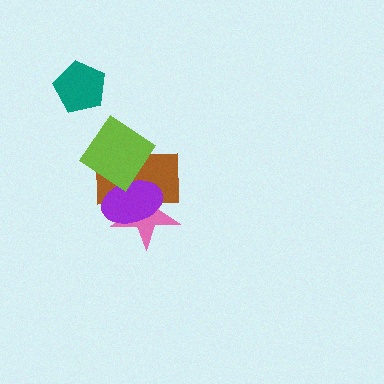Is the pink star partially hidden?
Yes, it is partially covered by another shape.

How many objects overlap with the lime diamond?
2 objects overlap with the lime diamond.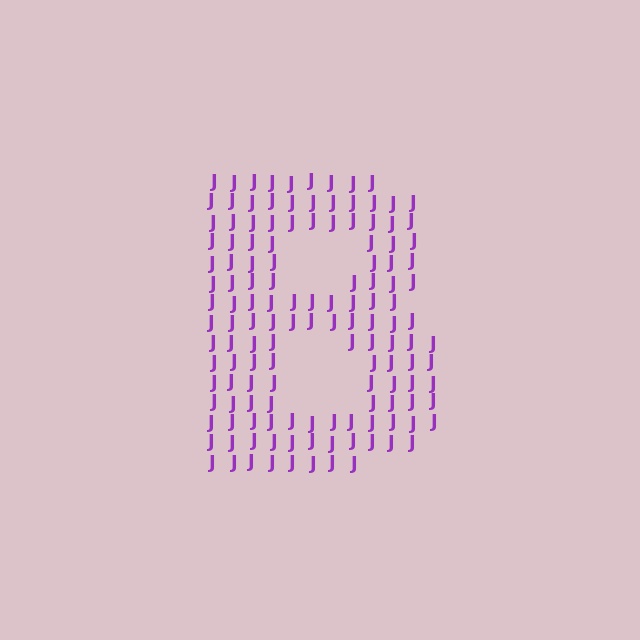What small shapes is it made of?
It is made of small letter J's.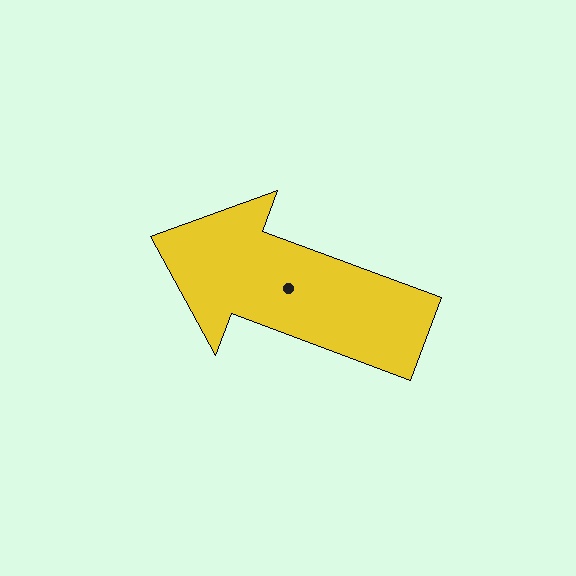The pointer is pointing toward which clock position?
Roughly 10 o'clock.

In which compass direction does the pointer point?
West.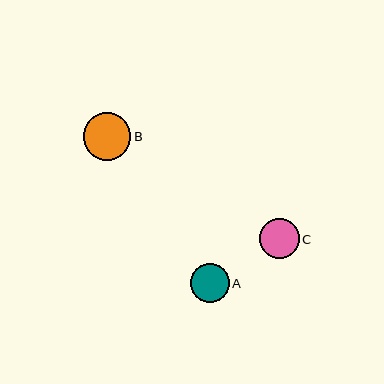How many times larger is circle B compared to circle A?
Circle B is approximately 1.2 times the size of circle A.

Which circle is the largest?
Circle B is the largest with a size of approximately 48 pixels.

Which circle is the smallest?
Circle A is the smallest with a size of approximately 39 pixels.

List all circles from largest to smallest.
From largest to smallest: B, C, A.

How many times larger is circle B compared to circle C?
Circle B is approximately 1.2 times the size of circle C.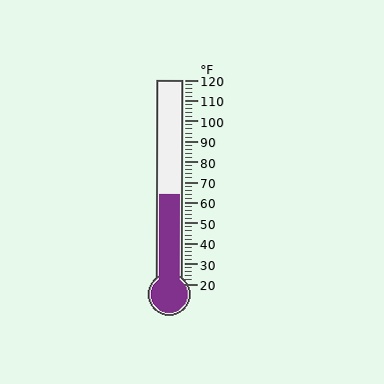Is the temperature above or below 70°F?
The temperature is below 70°F.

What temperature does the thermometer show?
The thermometer shows approximately 64°F.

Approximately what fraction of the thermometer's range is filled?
The thermometer is filled to approximately 45% of its range.